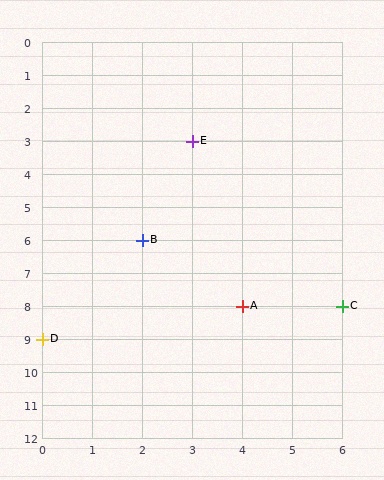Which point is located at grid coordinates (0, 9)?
Point D is at (0, 9).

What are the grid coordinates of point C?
Point C is at grid coordinates (6, 8).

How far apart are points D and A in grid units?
Points D and A are 4 columns and 1 row apart (about 4.1 grid units diagonally).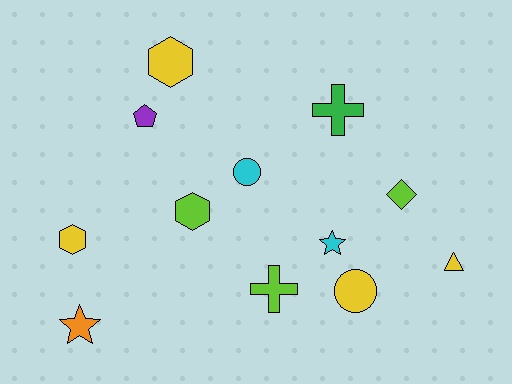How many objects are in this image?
There are 12 objects.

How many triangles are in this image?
There is 1 triangle.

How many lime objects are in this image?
There are 3 lime objects.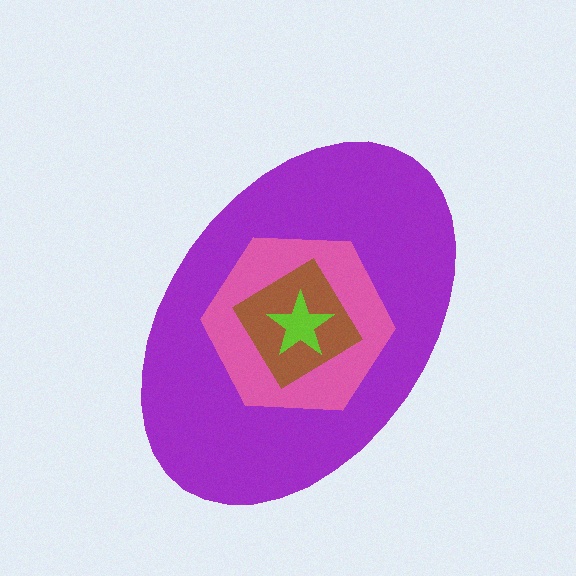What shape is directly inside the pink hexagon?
The brown diamond.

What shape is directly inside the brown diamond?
The lime star.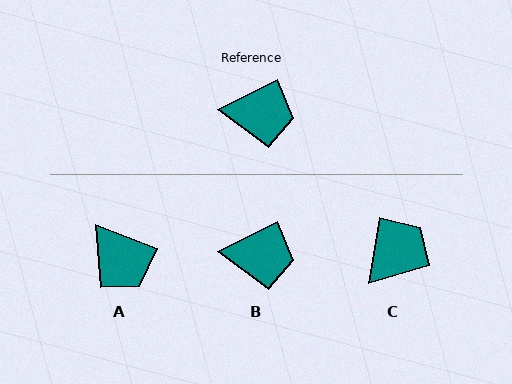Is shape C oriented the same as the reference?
No, it is off by about 54 degrees.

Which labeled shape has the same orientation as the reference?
B.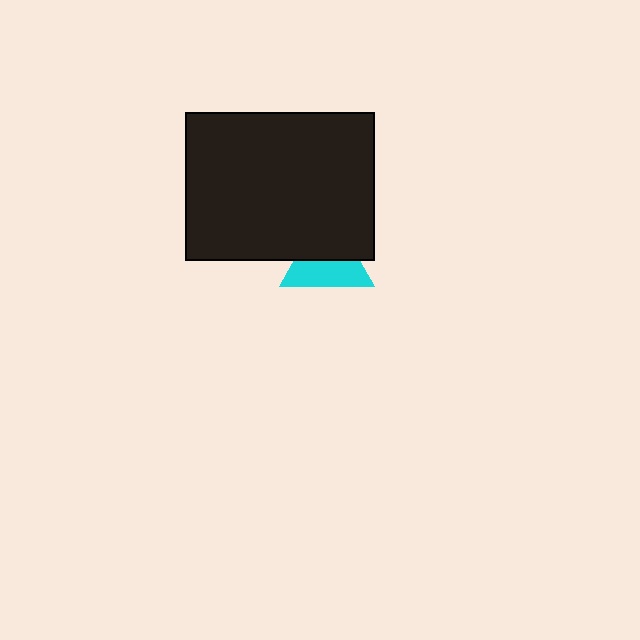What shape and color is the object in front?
The object in front is a black rectangle.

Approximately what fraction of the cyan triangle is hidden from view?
Roughly 48% of the cyan triangle is hidden behind the black rectangle.